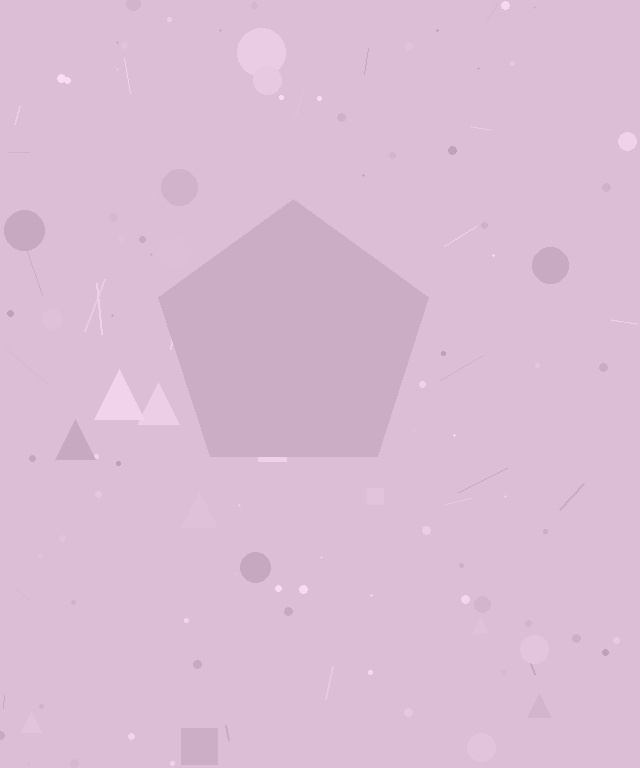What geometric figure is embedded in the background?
A pentagon is embedded in the background.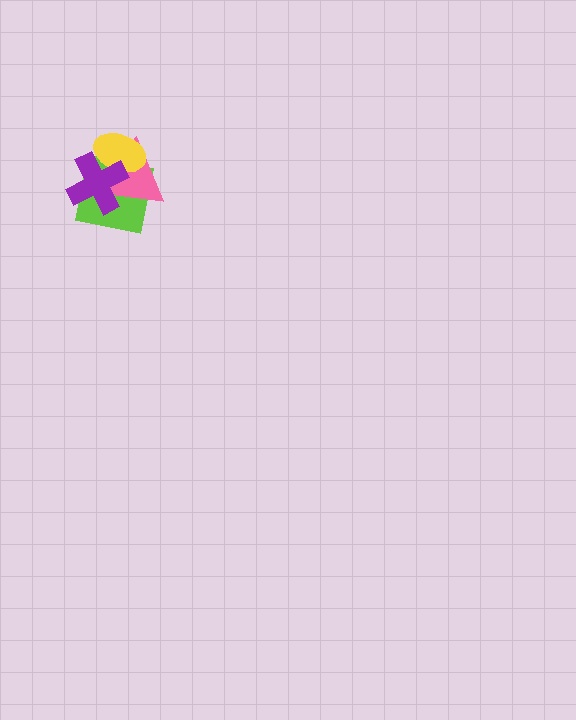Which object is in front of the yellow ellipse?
The purple cross is in front of the yellow ellipse.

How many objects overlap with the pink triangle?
3 objects overlap with the pink triangle.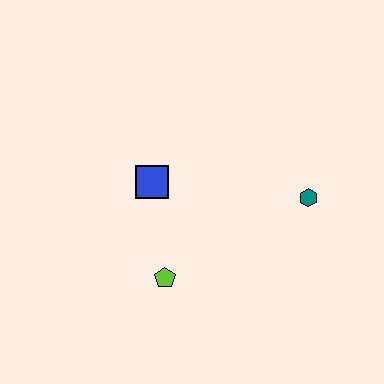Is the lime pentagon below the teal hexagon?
Yes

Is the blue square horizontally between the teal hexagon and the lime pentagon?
No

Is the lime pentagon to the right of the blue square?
Yes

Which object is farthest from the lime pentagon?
The teal hexagon is farthest from the lime pentagon.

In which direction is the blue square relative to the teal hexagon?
The blue square is to the left of the teal hexagon.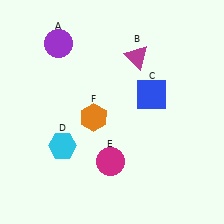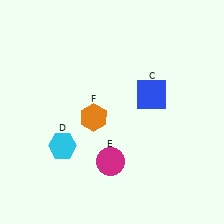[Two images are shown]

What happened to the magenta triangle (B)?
The magenta triangle (B) was removed in Image 2. It was in the top-right area of Image 1.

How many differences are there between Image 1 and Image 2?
There are 2 differences between the two images.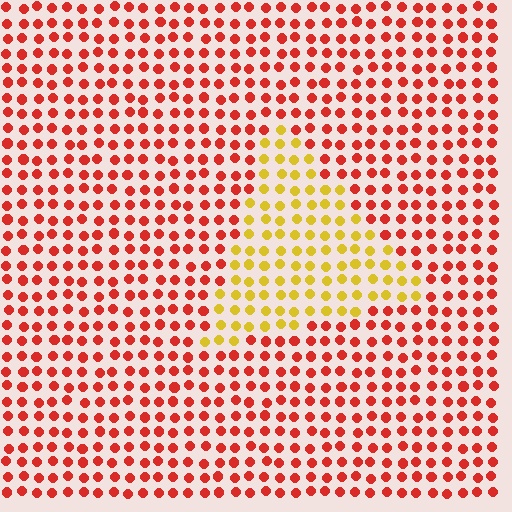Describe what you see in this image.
The image is filled with small red elements in a uniform arrangement. A triangle-shaped region is visible where the elements are tinted to a slightly different hue, forming a subtle color boundary.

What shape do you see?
I see a triangle.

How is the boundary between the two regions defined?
The boundary is defined purely by a slight shift in hue (about 50 degrees). Spacing, size, and orientation are identical on both sides.